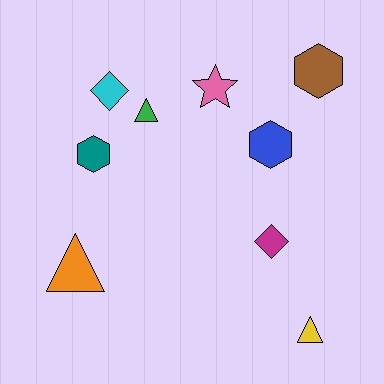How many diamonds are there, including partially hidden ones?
There are 2 diamonds.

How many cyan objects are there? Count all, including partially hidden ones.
There is 1 cyan object.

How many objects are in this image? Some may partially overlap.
There are 9 objects.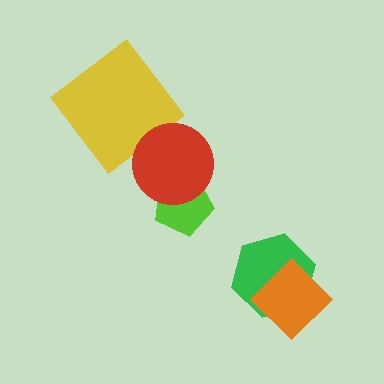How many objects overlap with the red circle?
1 object overlaps with the red circle.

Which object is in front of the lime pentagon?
The red circle is in front of the lime pentagon.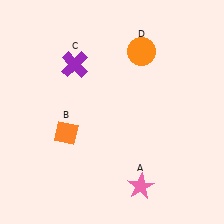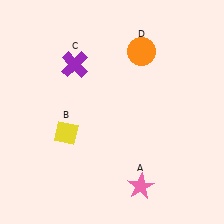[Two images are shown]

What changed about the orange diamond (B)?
In Image 1, B is orange. In Image 2, it changed to yellow.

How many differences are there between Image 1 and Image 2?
There is 1 difference between the two images.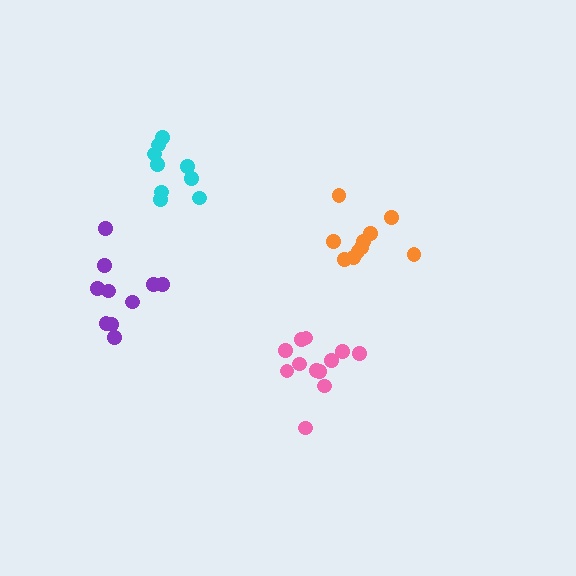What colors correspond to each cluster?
The clusters are colored: orange, purple, pink, cyan.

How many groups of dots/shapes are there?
There are 4 groups.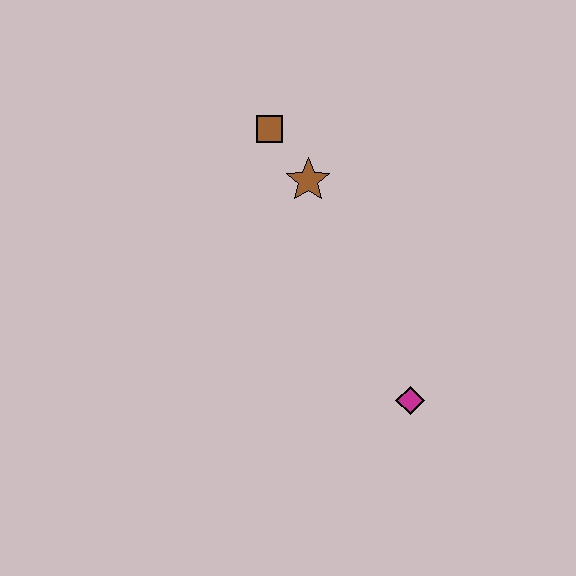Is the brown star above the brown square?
No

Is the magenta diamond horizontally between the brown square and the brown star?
No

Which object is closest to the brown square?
The brown star is closest to the brown square.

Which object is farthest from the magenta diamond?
The brown square is farthest from the magenta diamond.